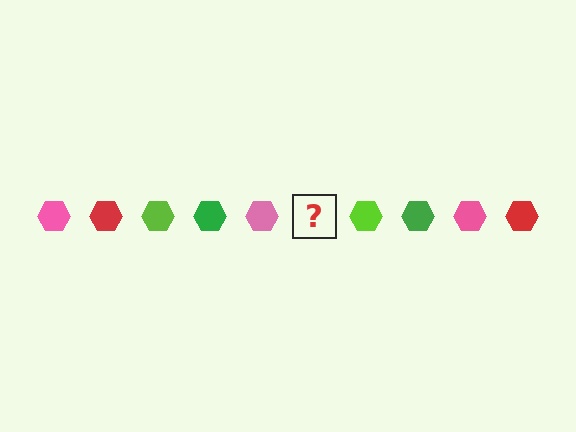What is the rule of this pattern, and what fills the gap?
The rule is that the pattern cycles through pink, red, lime, green hexagons. The gap should be filled with a red hexagon.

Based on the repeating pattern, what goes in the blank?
The blank should be a red hexagon.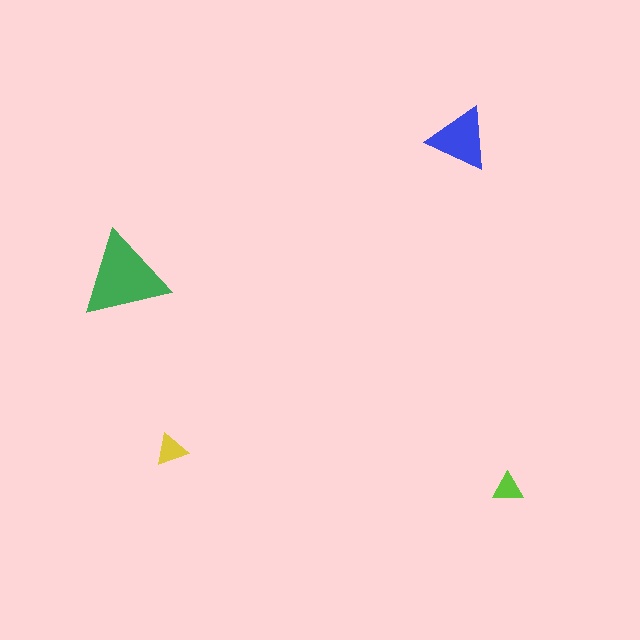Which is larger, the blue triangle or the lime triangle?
The blue one.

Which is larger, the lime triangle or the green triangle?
The green one.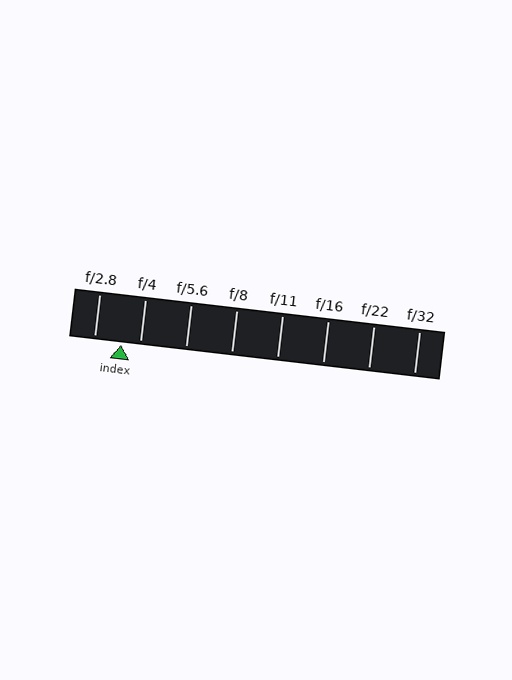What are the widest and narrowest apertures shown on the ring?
The widest aperture shown is f/2.8 and the narrowest is f/32.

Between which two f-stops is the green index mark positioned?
The index mark is between f/2.8 and f/4.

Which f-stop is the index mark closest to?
The index mark is closest to f/4.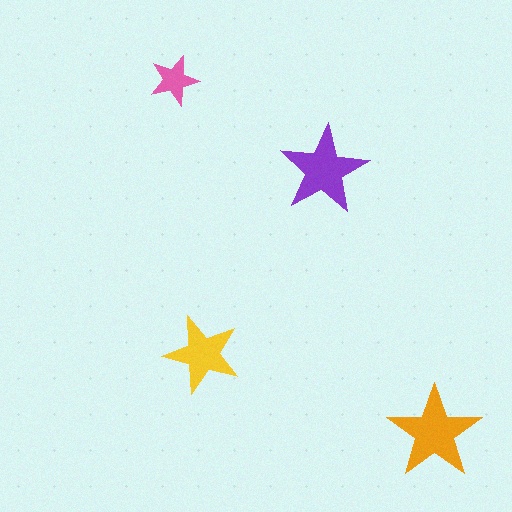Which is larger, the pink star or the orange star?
The orange one.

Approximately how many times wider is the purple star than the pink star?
About 2 times wider.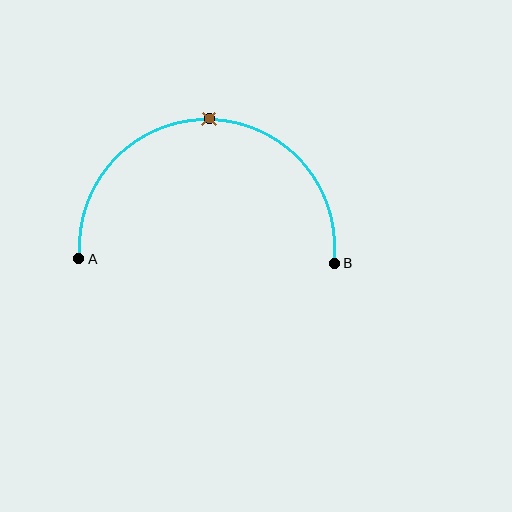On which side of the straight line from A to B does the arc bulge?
The arc bulges above the straight line connecting A and B.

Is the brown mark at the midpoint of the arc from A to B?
Yes. The brown mark lies on the arc at equal arc-length from both A and B — it is the arc midpoint.